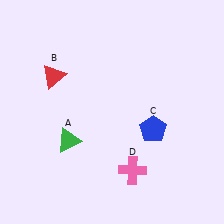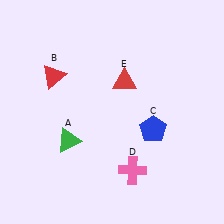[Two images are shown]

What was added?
A red triangle (E) was added in Image 2.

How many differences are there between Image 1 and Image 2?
There is 1 difference between the two images.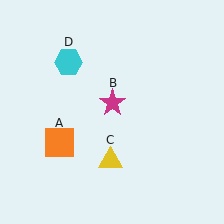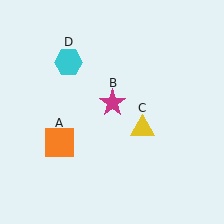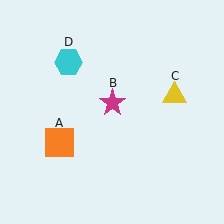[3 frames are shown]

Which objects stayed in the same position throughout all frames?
Orange square (object A) and magenta star (object B) and cyan hexagon (object D) remained stationary.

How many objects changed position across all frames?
1 object changed position: yellow triangle (object C).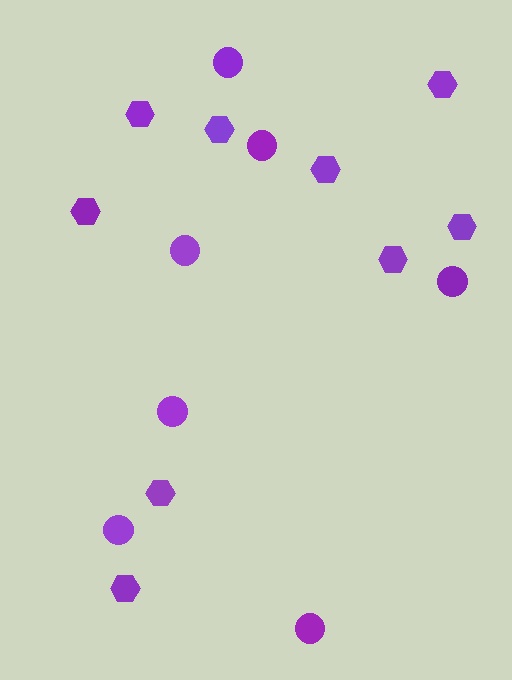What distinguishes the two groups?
There are 2 groups: one group of hexagons (9) and one group of circles (7).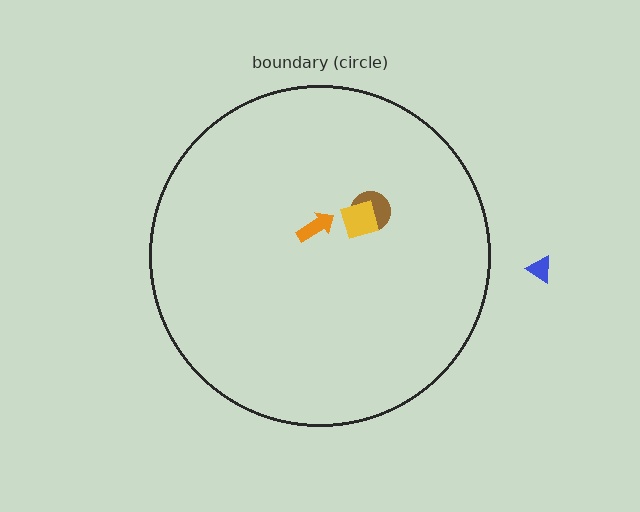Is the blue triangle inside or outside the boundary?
Outside.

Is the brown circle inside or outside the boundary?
Inside.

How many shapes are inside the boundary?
3 inside, 1 outside.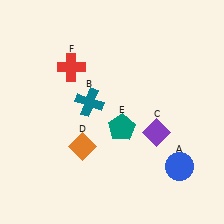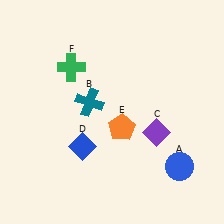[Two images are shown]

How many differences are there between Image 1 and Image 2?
There are 3 differences between the two images.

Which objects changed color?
D changed from orange to blue. E changed from teal to orange. F changed from red to green.